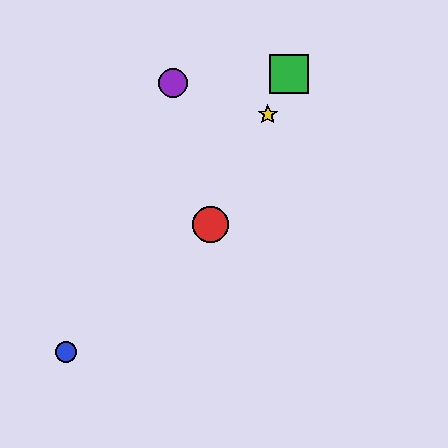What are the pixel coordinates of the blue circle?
The blue circle is at (66, 352).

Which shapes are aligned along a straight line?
The red circle, the green square, the yellow star are aligned along a straight line.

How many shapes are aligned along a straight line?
3 shapes (the red circle, the green square, the yellow star) are aligned along a straight line.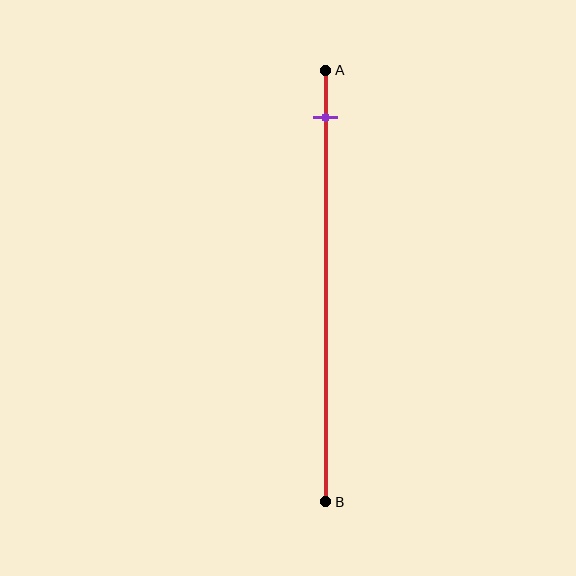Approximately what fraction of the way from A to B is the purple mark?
The purple mark is approximately 10% of the way from A to B.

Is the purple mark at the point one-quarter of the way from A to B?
No, the mark is at about 10% from A, not at the 25% one-quarter point.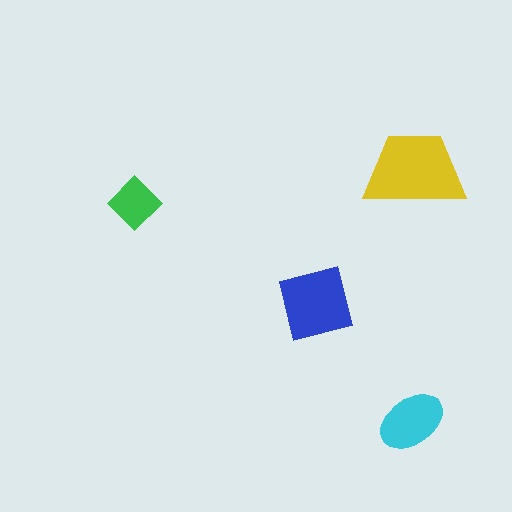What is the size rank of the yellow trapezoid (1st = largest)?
1st.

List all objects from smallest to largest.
The green diamond, the cyan ellipse, the blue square, the yellow trapezoid.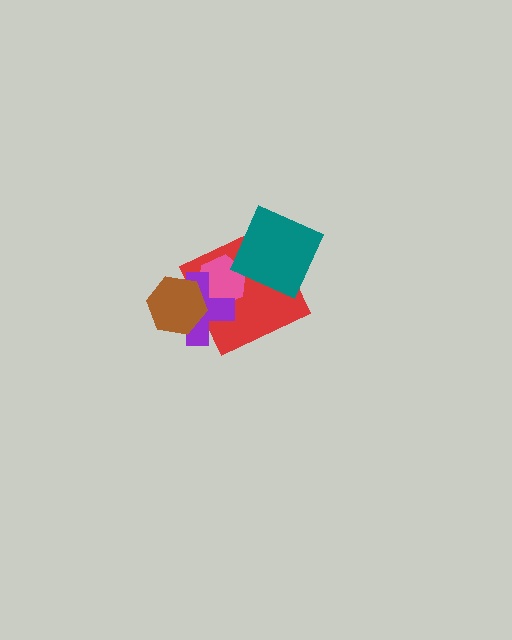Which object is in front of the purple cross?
The brown hexagon is in front of the purple cross.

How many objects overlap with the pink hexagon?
3 objects overlap with the pink hexagon.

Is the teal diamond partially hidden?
No, no other shape covers it.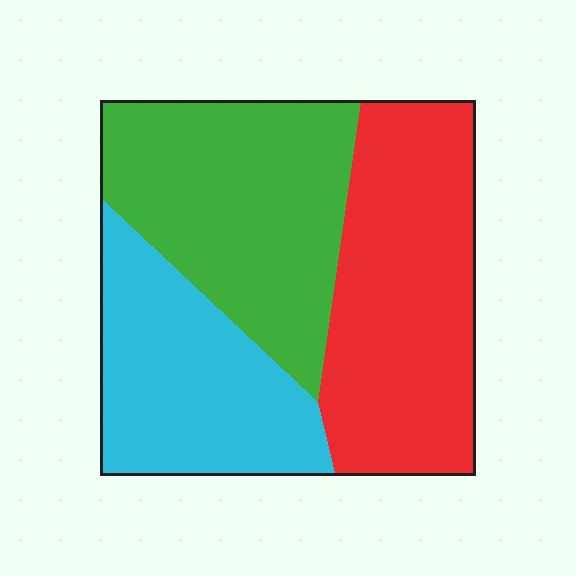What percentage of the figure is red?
Red covers 37% of the figure.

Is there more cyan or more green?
Green.